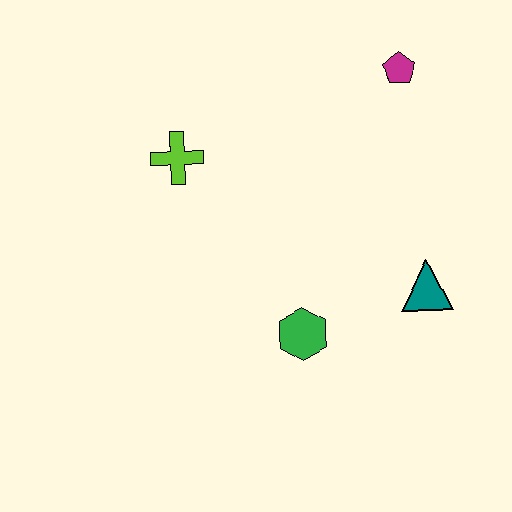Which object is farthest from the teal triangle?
The lime cross is farthest from the teal triangle.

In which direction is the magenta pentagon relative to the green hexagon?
The magenta pentagon is above the green hexagon.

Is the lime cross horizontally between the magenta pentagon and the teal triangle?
No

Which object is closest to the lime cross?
The green hexagon is closest to the lime cross.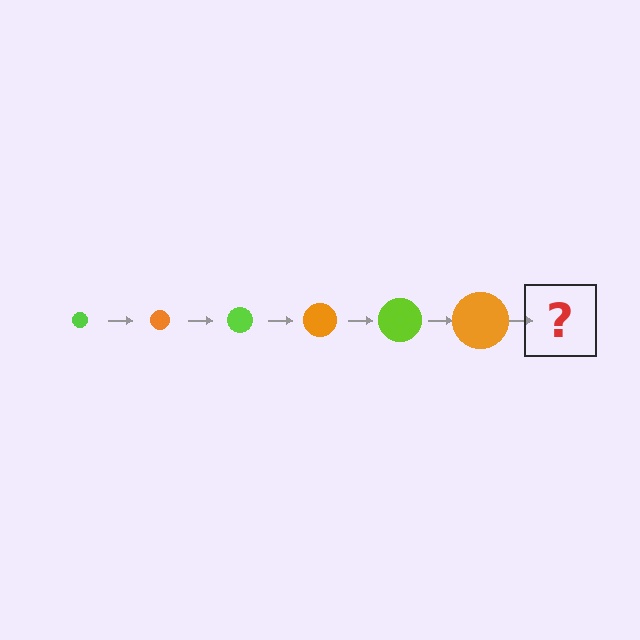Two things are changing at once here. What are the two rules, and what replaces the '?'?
The two rules are that the circle grows larger each step and the color cycles through lime and orange. The '?' should be a lime circle, larger than the previous one.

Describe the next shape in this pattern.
It should be a lime circle, larger than the previous one.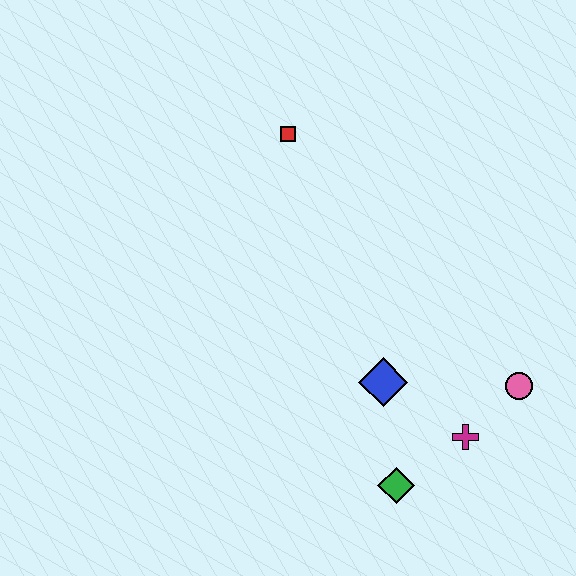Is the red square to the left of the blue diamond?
Yes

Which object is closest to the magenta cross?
The pink circle is closest to the magenta cross.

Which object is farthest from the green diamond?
The red square is farthest from the green diamond.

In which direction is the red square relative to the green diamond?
The red square is above the green diamond.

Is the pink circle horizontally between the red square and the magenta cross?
No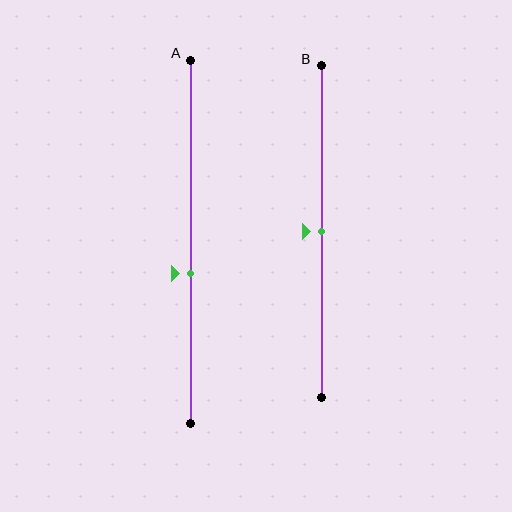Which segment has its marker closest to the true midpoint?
Segment B has its marker closest to the true midpoint.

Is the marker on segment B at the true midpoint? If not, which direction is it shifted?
Yes, the marker on segment B is at the true midpoint.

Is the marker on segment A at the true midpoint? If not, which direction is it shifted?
No, the marker on segment A is shifted downward by about 9% of the segment length.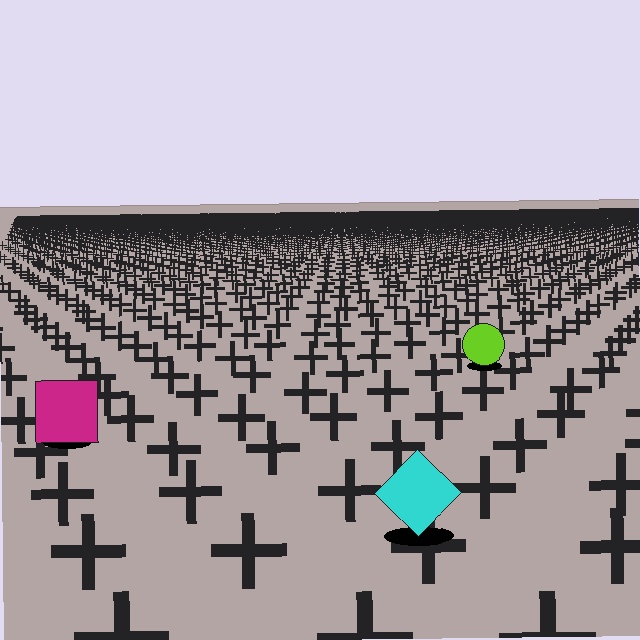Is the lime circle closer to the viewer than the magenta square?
No. The magenta square is closer — you can tell from the texture gradient: the ground texture is coarser near it.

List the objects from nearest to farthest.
From nearest to farthest: the cyan diamond, the magenta square, the lime circle.